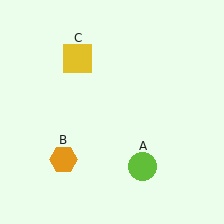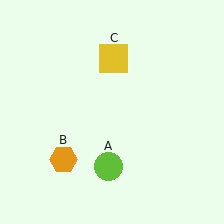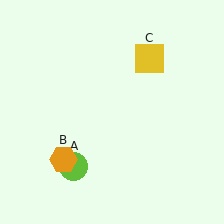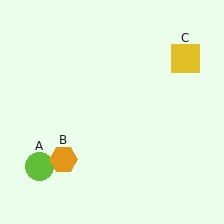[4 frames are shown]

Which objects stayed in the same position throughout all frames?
Orange hexagon (object B) remained stationary.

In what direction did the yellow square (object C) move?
The yellow square (object C) moved right.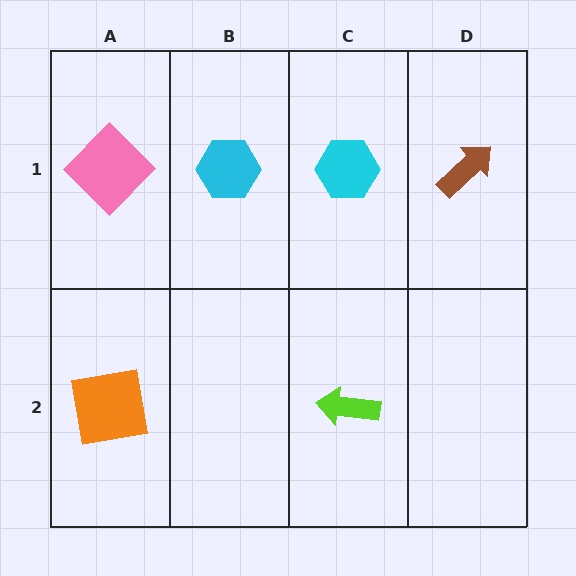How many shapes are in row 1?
4 shapes.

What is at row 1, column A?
A pink diamond.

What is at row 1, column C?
A cyan hexagon.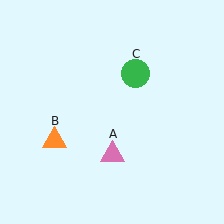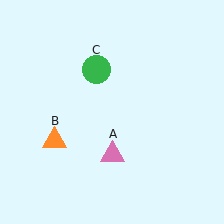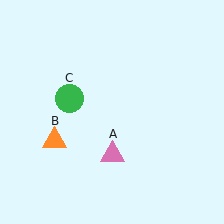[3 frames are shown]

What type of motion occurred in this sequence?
The green circle (object C) rotated counterclockwise around the center of the scene.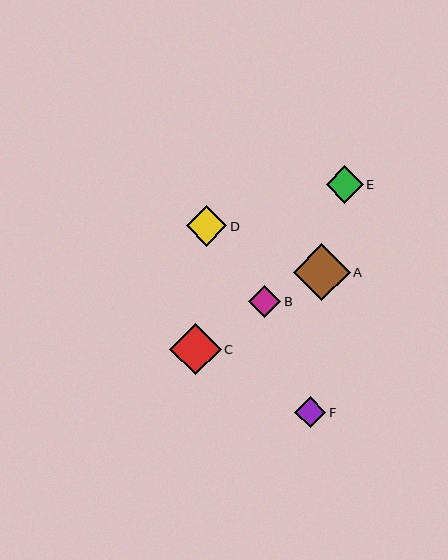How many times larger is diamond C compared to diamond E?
Diamond C is approximately 1.4 times the size of diamond E.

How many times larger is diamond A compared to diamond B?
Diamond A is approximately 1.8 times the size of diamond B.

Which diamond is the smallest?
Diamond F is the smallest with a size of approximately 31 pixels.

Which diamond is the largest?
Diamond A is the largest with a size of approximately 57 pixels.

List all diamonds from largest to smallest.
From largest to smallest: A, C, D, E, B, F.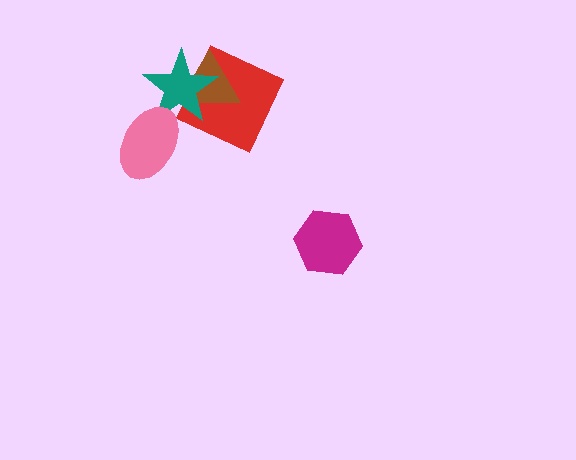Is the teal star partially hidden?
Yes, it is partially covered by another shape.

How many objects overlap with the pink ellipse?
1 object overlaps with the pink ellipse.